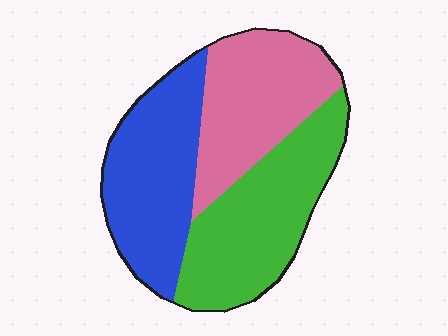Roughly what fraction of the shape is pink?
Pink covers 31% of the shape.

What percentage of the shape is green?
Green covers roughly 35% of the shape.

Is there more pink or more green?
Green.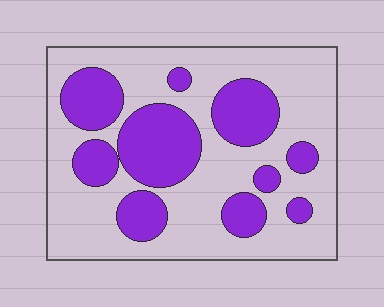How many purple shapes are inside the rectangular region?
10.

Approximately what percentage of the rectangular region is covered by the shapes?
Approximately 35%.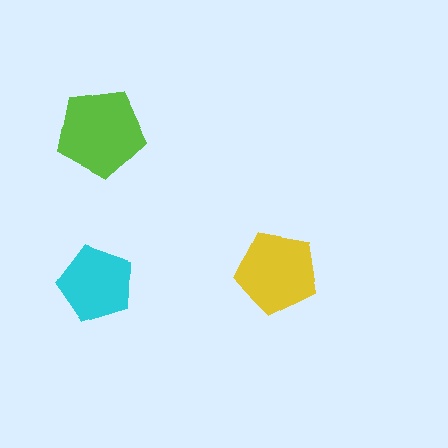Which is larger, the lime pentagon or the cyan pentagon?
The lime one.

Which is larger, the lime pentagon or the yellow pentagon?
The lime one.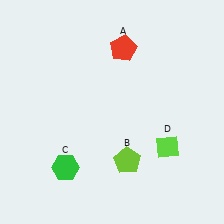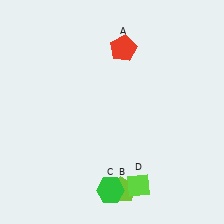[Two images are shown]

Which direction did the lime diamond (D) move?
The lime diamond (D) moved down.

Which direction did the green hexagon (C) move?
The green hexagon (C) moved right.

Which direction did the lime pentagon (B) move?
The lime pentagon (B) moved down.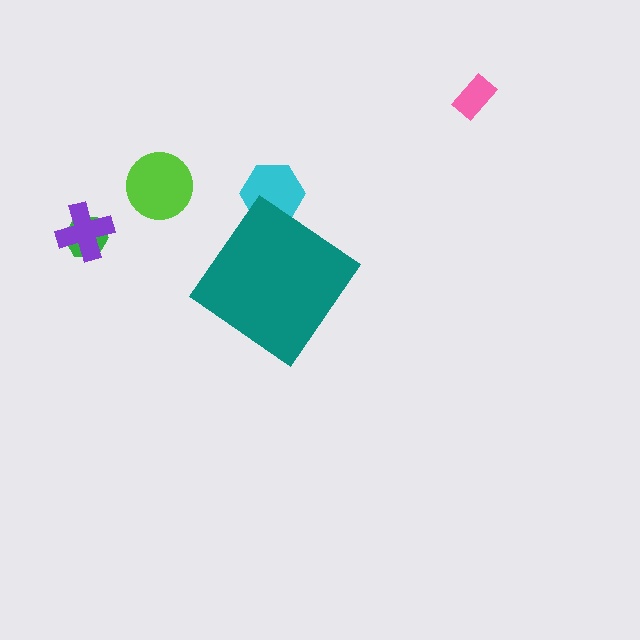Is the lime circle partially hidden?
No, the lime circle is fully visible.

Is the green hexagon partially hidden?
No, the green hexagon is fully visible.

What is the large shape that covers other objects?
A teal diamond.